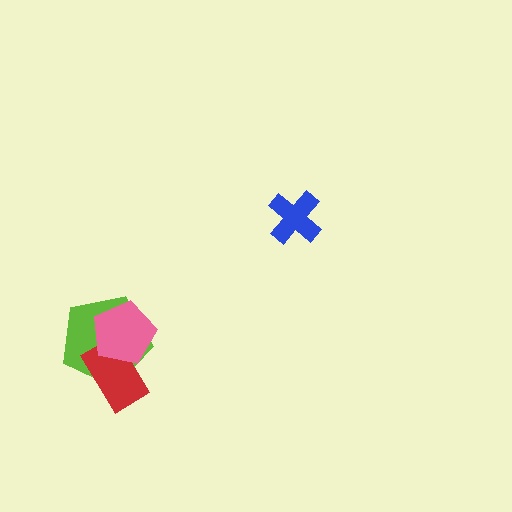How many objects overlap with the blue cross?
0 objects overlap with the blue cross.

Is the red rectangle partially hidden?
Yes, it is partially covered by another shape.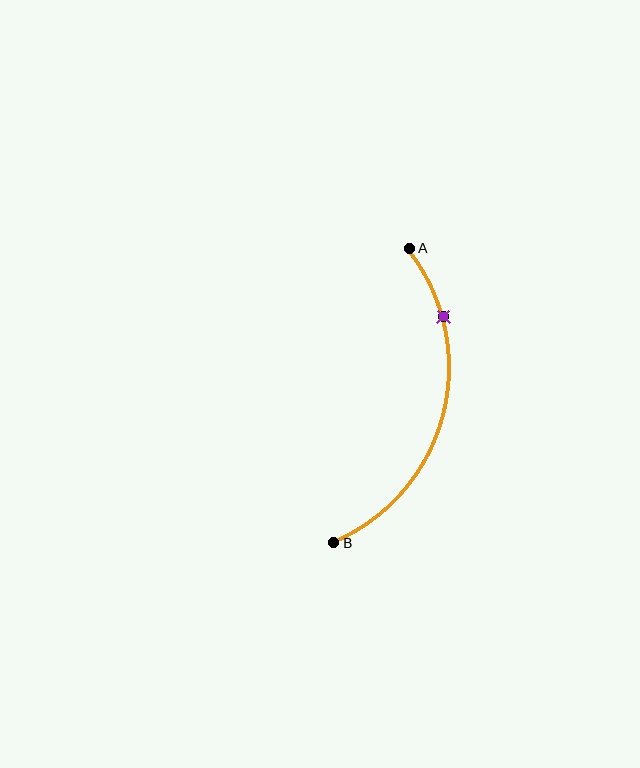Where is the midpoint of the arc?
The arc midpoint is the point on the curve farthest from the straight line joining A and B. It sits to the right of that line.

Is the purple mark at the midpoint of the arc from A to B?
No. The purple mark lies on the arc but is closer to endpoint A. The arc midpoint would be at the point on the curve equidistant along the arc from both A and B.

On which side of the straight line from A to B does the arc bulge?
The arc bulges to the right of the straight line connecting A and B.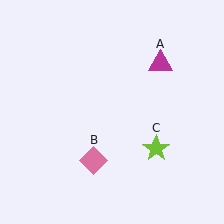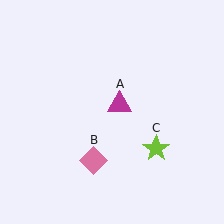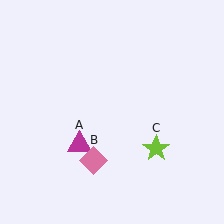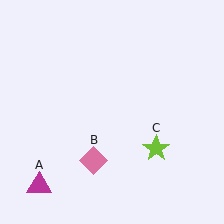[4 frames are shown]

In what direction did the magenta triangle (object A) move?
The magenta triangle (object A) moved down and to the left.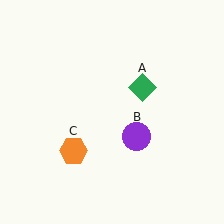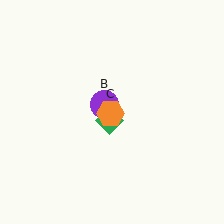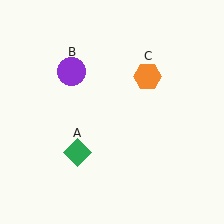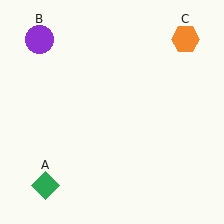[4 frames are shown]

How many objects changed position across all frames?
3 objects changed position: green diamond (object A), purple circle (object B), orange hexagon (object C).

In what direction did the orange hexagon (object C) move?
The orange hexagon (object C) moved up and to the right.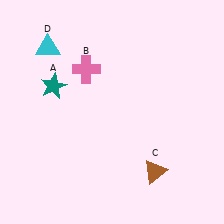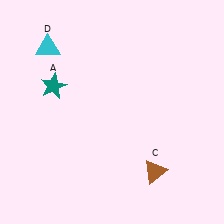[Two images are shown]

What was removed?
The pink cross (B) was removed in Image 2.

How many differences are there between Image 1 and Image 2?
There is 1 difference between the two images.